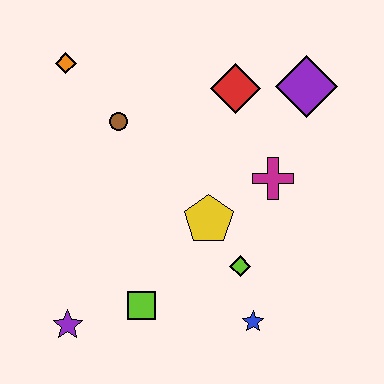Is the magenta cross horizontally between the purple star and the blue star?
No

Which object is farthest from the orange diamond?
The blue star is farthest from the orange diamond.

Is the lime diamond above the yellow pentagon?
No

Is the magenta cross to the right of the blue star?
Yes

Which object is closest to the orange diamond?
The brown circle is closest to the orange diamond.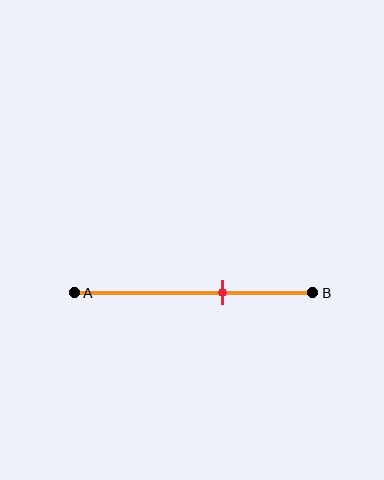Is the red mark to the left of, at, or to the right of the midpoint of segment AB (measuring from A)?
The red mark is to the right of the midpoint of segment AB.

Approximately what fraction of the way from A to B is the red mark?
The red mark is approximately 60% of the way from A to B.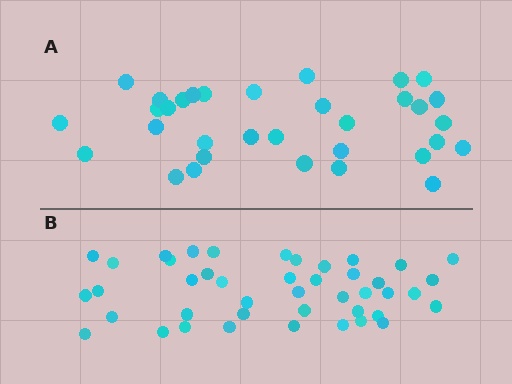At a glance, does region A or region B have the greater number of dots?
Region B (the bottom region) has more dots.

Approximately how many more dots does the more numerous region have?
Region B has roughly 10 or so more dots than region A.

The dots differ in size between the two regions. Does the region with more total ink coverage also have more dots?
No. Region A has more total ink coverage because its dots are larger, but region B actually contains more individual dots. Total area can be misleading — the number of items is what matters here.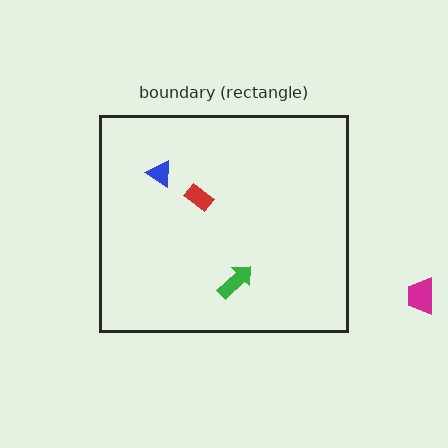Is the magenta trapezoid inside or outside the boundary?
Outside.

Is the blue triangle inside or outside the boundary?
Inside.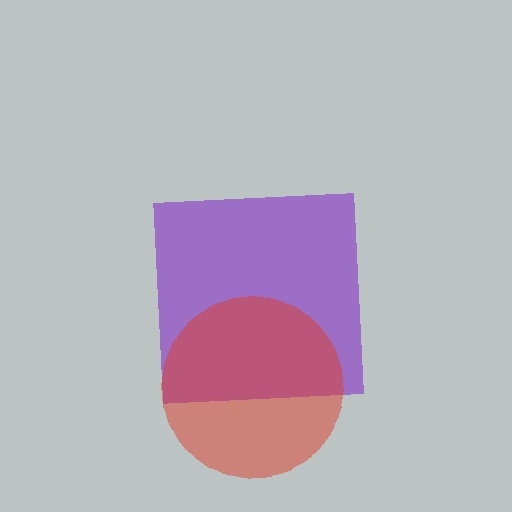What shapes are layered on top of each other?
The layered shapes are: a purple square, a red circle.